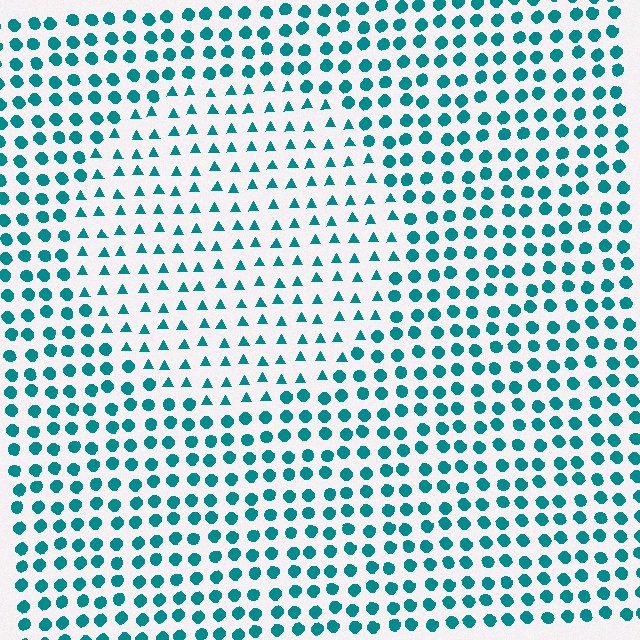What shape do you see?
I see a circle.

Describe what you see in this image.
The image is filled with small teal elements arranged in a uniform grid. A circle-shaped region contains triangles, while the surrounding area contains circles. The boundary is defined purely by the change in element shape.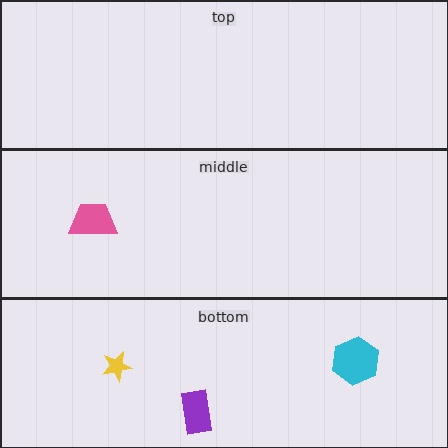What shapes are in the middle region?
The pink trapezoid.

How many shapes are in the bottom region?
3.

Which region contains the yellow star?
The bottom region.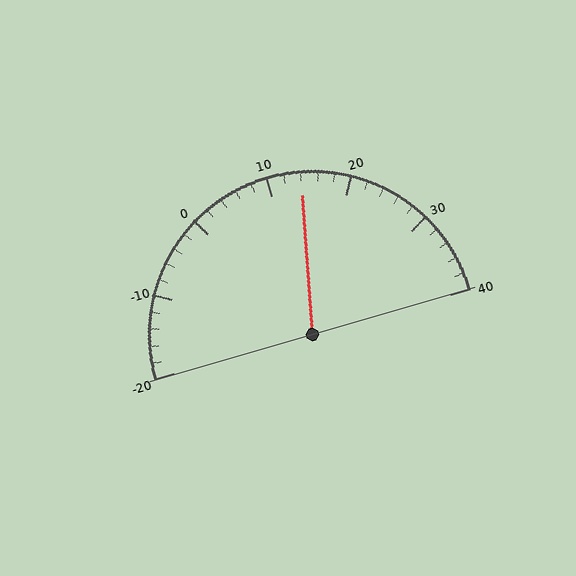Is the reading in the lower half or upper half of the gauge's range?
The reading is in the upper half of the range (-20 to 40).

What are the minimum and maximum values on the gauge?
The gauge ranges from -20 to 40.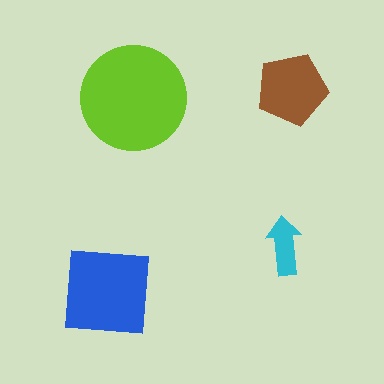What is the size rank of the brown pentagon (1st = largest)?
3rd.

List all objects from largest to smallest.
The lime circle, the blue square, the brown pentagon, the cyan arrow.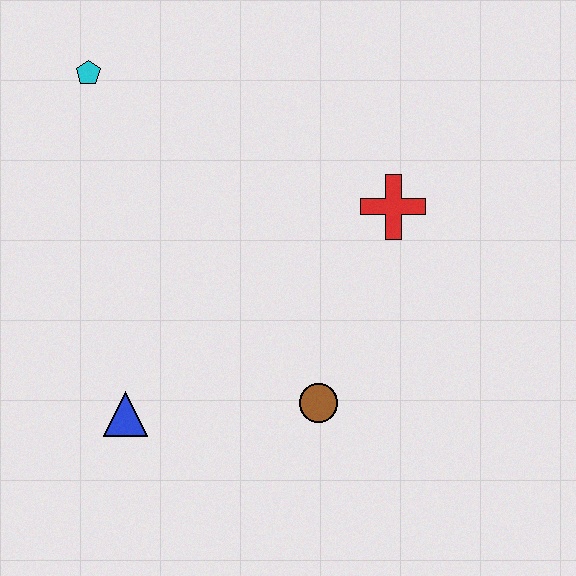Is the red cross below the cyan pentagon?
Yes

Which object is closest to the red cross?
The brown circle is closest to the red cross.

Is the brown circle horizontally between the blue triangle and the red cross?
Yes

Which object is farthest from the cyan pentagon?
The brown circle is farthest from the cyan pentagon.